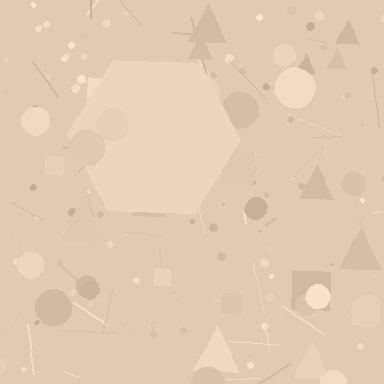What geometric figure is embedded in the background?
A hexagon is embedded in the background.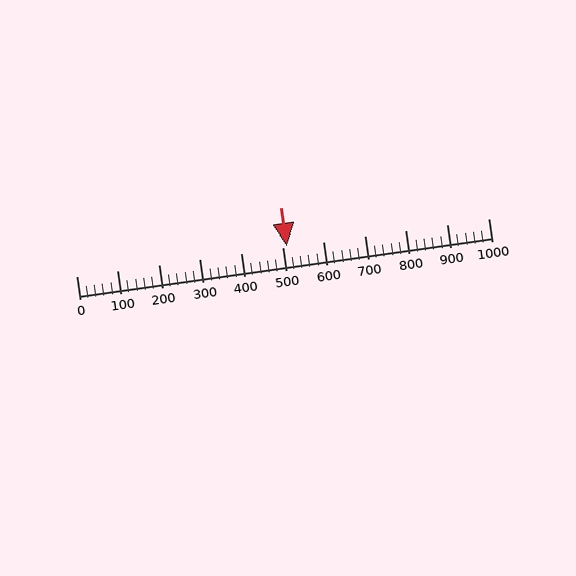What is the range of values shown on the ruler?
The ruler shows values from 0 to 1000.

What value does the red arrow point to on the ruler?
The red arrow points to approximately 512.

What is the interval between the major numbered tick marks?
The major tick marks are spaced 100 units apart.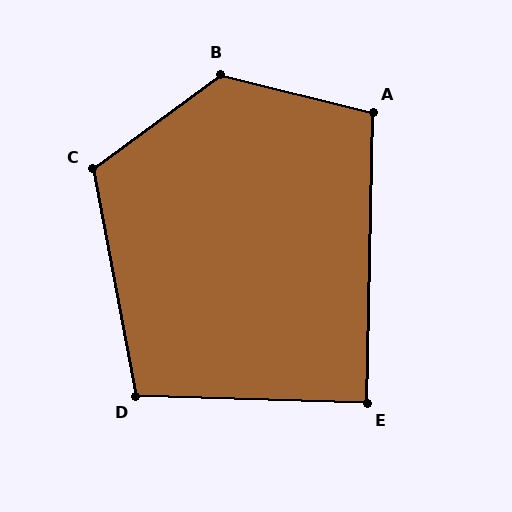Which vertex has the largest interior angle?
B, at approximately 129 degrees.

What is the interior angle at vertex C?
Approximately 116 degrees (obtuse).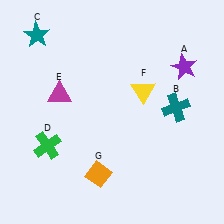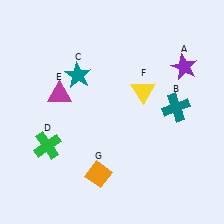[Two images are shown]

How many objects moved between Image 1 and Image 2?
1 object moved between the two images.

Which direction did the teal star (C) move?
The teal star (C) moved right.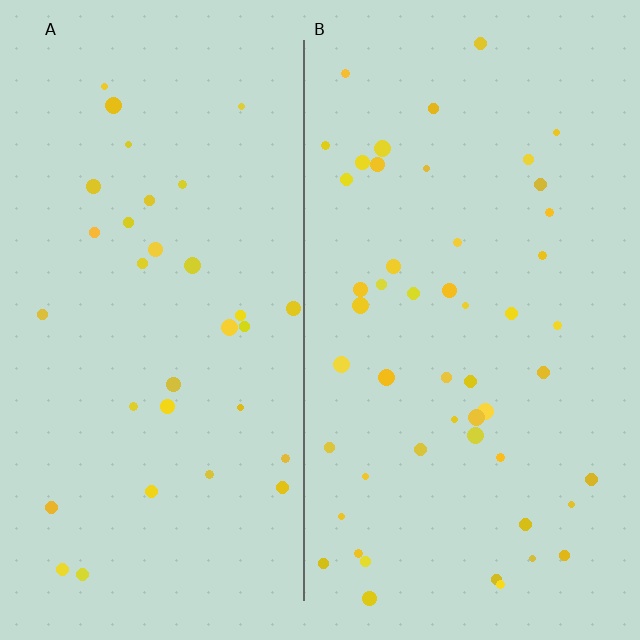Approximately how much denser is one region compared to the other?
Approximately 1.6× — region B over region A.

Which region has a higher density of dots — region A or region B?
B (the right).